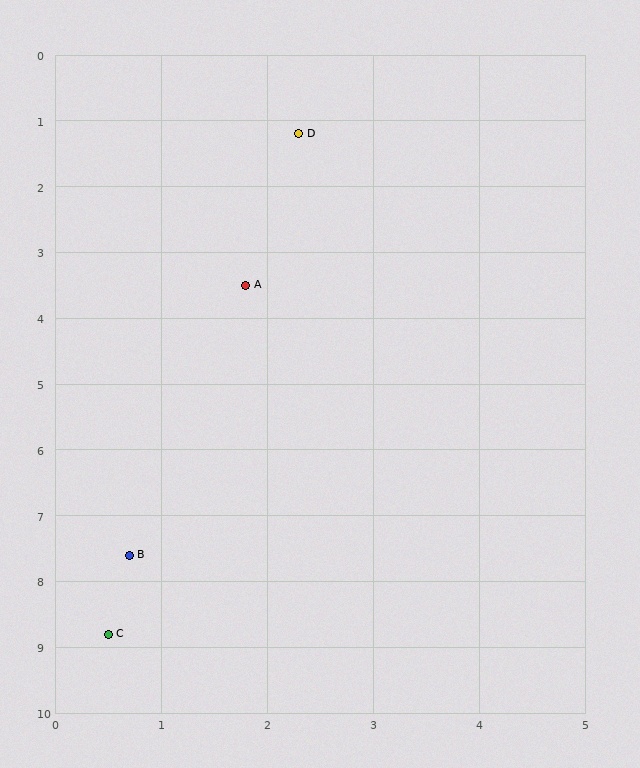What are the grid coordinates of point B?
Point B is at approximately (0.7, 7.6).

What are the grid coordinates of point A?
Point A is at approximately (1.8, 3.5).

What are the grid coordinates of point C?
Point C is at approximately (0.5, 8.8).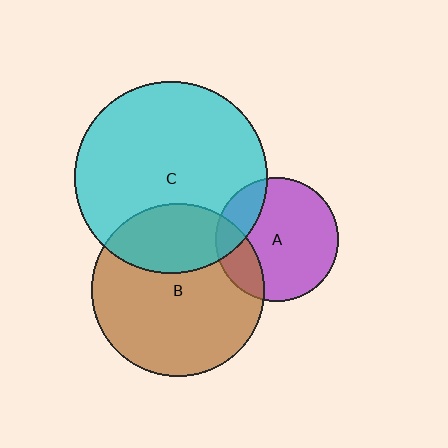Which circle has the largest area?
Circle C (cyan).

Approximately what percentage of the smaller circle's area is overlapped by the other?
Approximately 20%.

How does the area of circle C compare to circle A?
Approximately 2.4 times.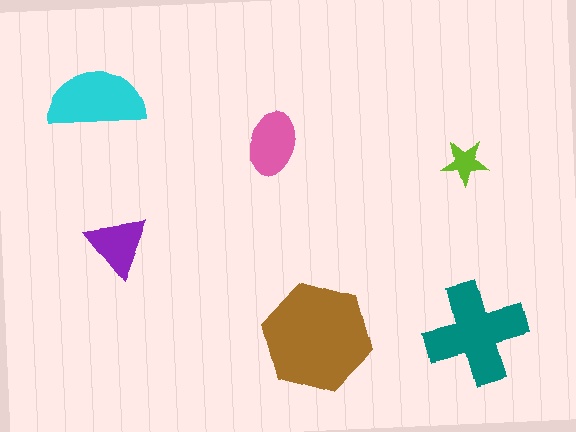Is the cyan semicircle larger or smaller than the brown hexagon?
Smaller.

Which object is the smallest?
The lime star.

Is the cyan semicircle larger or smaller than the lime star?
Larger.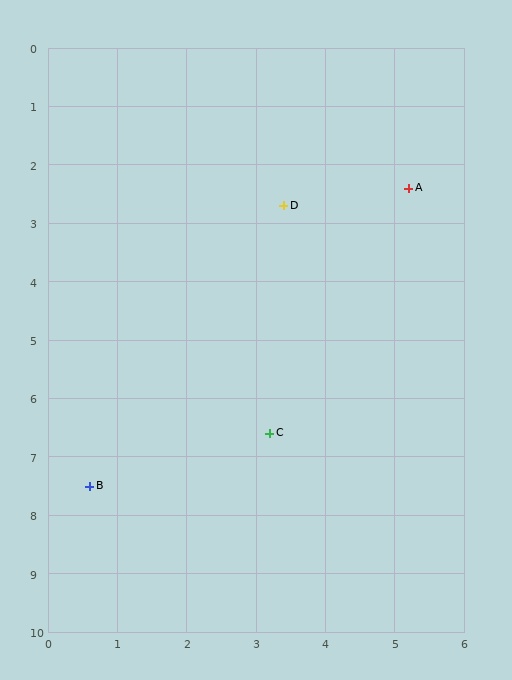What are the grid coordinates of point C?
Point C is at approximately (3.2, 6.6).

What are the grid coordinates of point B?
Point B is at approximately (0.6, 7.5).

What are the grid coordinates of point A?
Point A is at approximately (5.2, 2.4).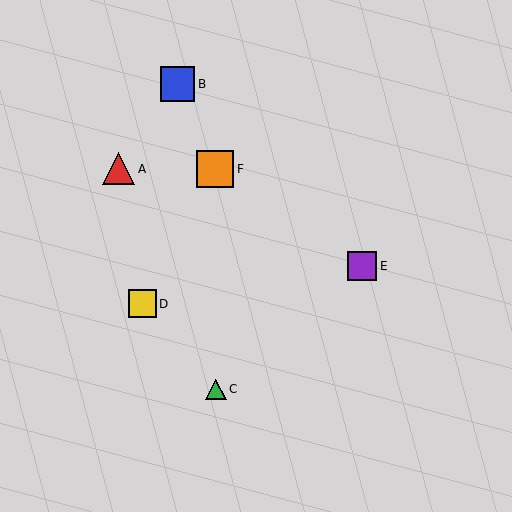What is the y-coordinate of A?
Object A is at y≈169.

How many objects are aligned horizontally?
2 objects (A, F) are aligned horizontally.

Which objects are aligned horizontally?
Objects A, F are aligned horizontally.